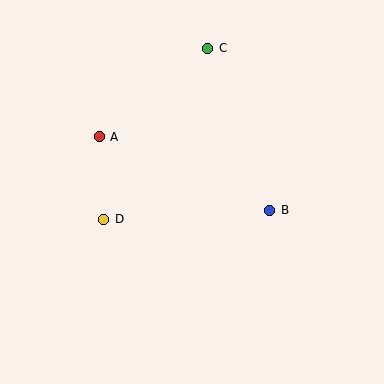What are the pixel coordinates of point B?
Point B is at (270, 210).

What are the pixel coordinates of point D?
Point D is at (104, 219).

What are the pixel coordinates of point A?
Point A is at (99, 137).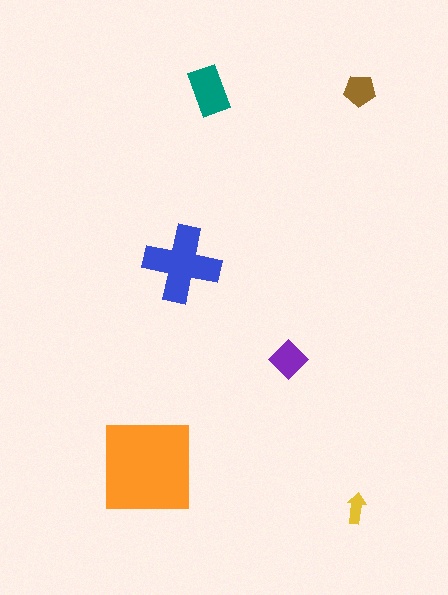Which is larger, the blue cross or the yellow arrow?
The blue cross.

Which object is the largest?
The orange square.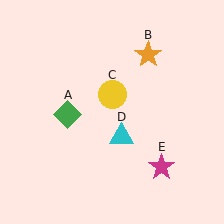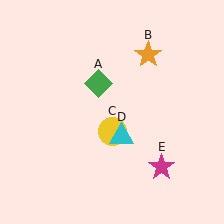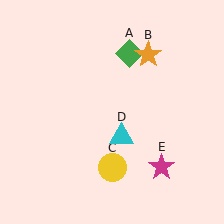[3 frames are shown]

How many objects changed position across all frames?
2 objects changed position: green diamond (object A), yellow circle (object C).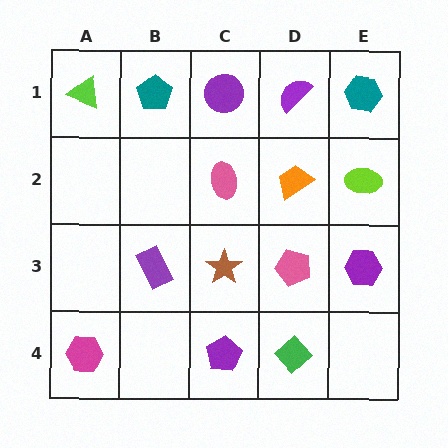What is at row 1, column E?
A teal hexagon.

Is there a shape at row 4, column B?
No, that cell is empty.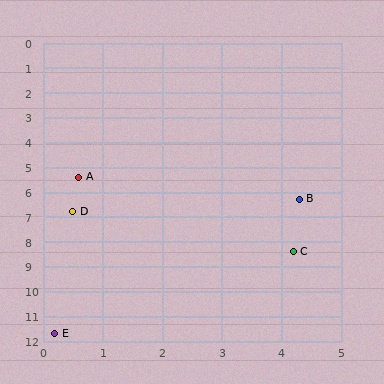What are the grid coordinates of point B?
Point B is at approximately (4.3, 6.3).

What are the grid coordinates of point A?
Point A is at approximately (0.6, 5.4).